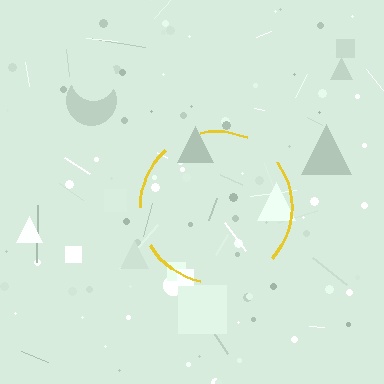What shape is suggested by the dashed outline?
The dashed outline suggests a circle.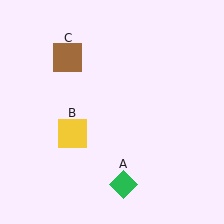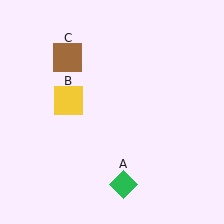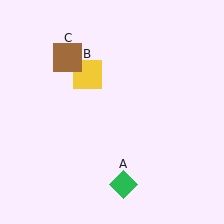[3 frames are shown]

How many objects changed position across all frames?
1 object changed position: yellow square (object B).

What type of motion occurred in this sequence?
The yellow square (object B) rotated clockwise around the center of the scene.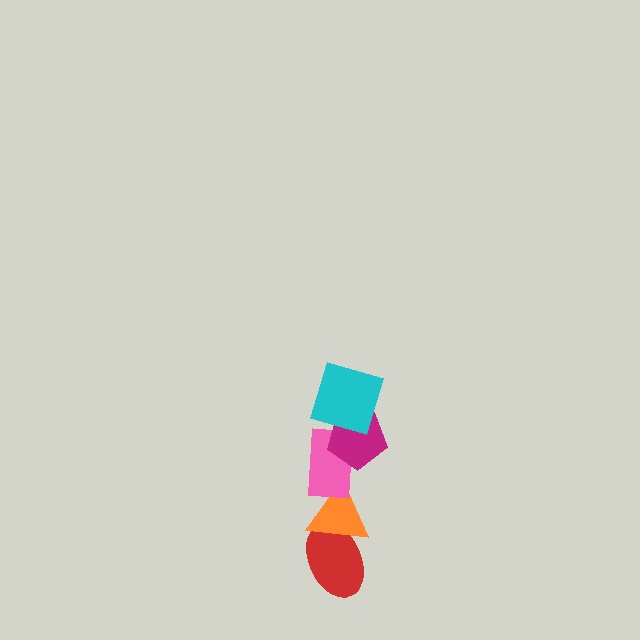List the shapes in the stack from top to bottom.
From top to bottom: the cyan square, the magenta pentagon, the pink rectangle, the orange triangle, the red ellipse.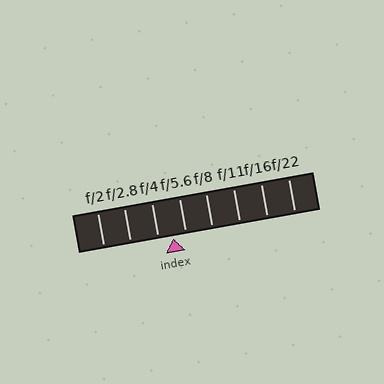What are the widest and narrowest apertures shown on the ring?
The widest aperture shown is f/2 and the narrowest is f/22.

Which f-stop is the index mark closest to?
The index mark is closest to f/5.6.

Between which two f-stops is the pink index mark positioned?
The index mark is between f/4 and f/5.6.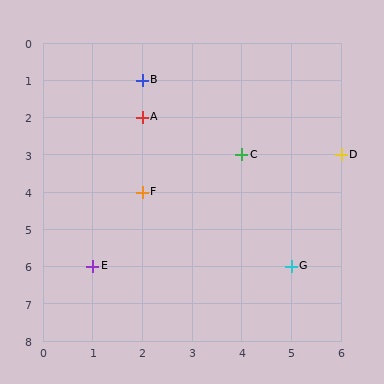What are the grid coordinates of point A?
Point A is at grid coordinates (2, 2).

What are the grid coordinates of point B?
Point B is at grid coordinates (2, 1).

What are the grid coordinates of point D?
Point D is at grid coordinates (6, 3).